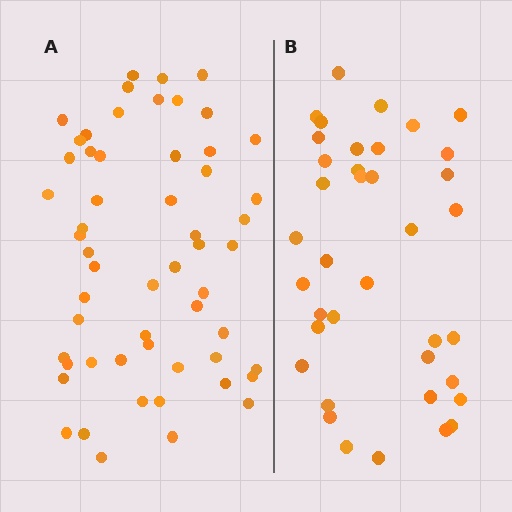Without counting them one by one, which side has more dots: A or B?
Region A (the left region) has more dots.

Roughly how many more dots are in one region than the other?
Region A has approximately 20 more dots than region B.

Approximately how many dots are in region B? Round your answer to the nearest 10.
About 40 dots. (The exact count is 38, which rounds to 40.)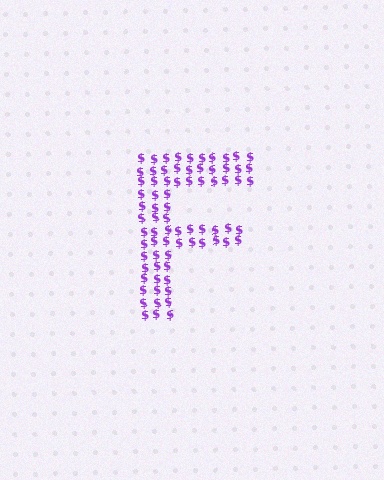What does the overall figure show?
The overall figure shows the letter F.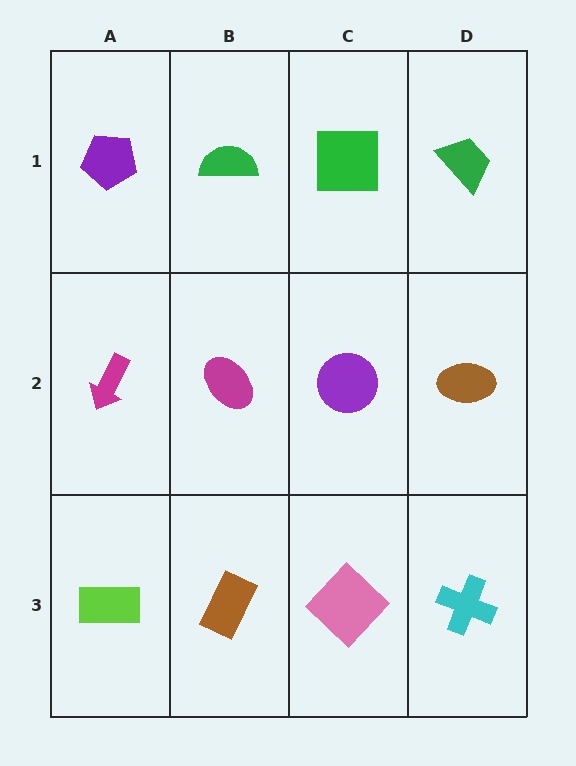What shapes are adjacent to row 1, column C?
A purple circle (row 2, column C), a green semicircle (row 1, column B), a green trapezoid (row 1, column D).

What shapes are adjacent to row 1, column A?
A magenta arrow (row 2, column A), a green semicircle (row 1, column B).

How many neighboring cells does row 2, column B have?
4.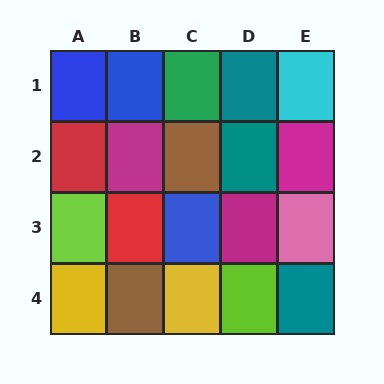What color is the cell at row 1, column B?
Blue.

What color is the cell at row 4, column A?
Yellow.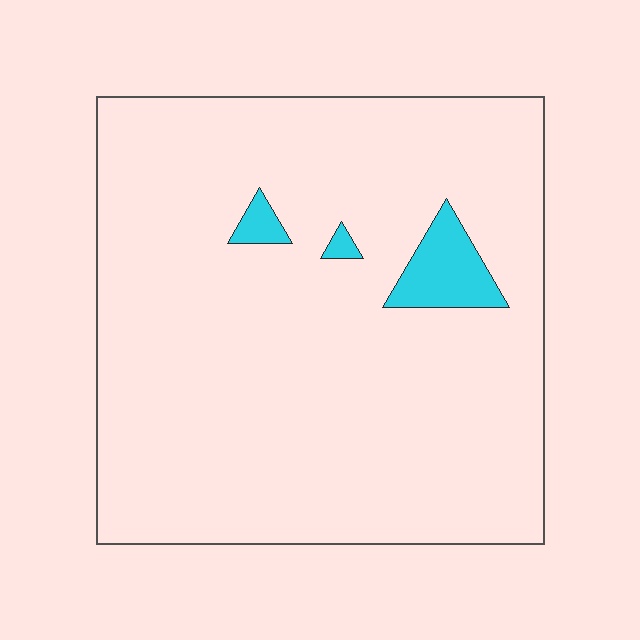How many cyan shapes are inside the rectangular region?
3.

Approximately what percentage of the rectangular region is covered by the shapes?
Approximately 5%.